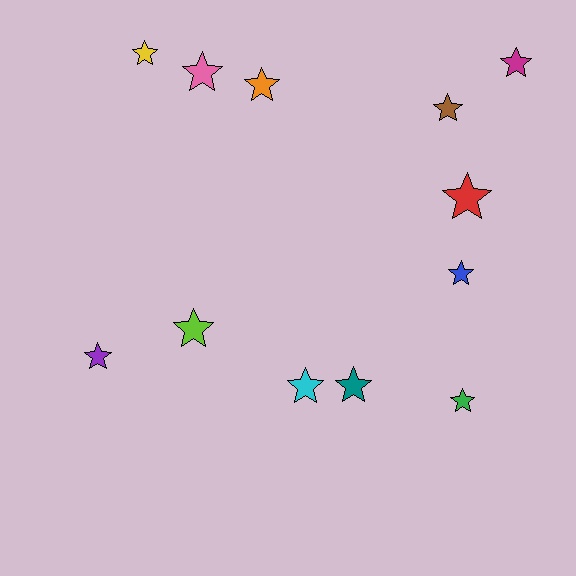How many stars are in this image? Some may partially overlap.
There are 12 stars.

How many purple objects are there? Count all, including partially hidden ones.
There is 1 purple object.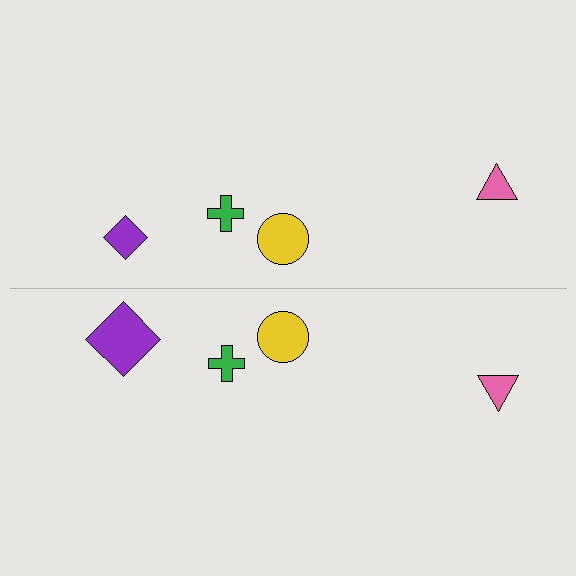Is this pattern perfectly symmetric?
No, the pattern is not perfectly symmetric. The purple diamond on the bottom side has a different size than its mirror counterpart.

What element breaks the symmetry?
The purple diamond on the bottom side has a different size than its mirror counterpart.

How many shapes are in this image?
There are 8 shapes in this image.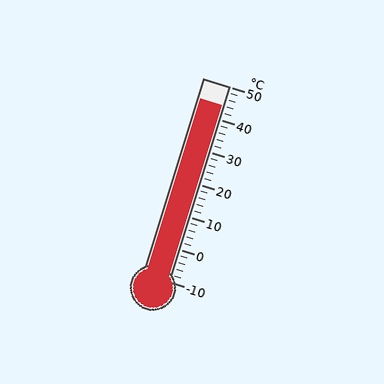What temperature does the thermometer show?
The thermometer shows approximately 44°C.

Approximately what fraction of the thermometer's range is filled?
The thermometer is filled to approximately 90% of its range.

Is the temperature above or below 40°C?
The temperature is above 40°C.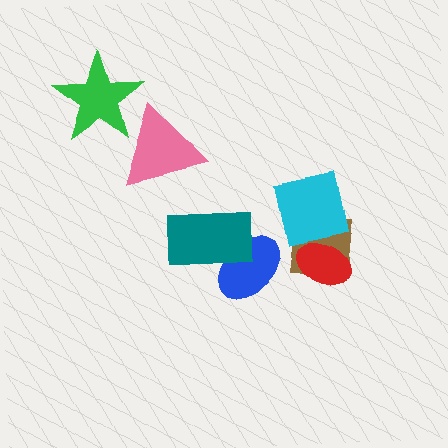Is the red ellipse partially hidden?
No, no other shape covers it.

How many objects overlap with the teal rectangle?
1 object overlaps with the teal rectangle.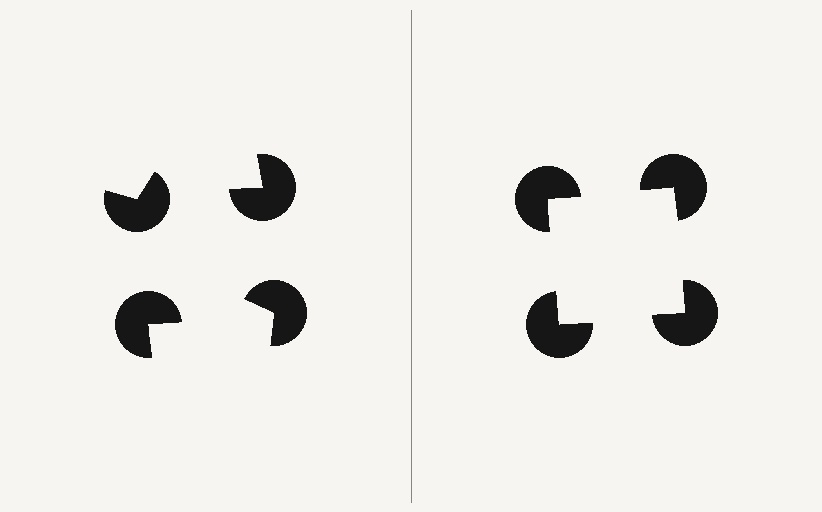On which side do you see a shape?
An illusory square appears on the right side. On the left side the wedge cuts are rotated, so no coherent shape forms.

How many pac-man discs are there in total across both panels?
8 — 4 on each side.